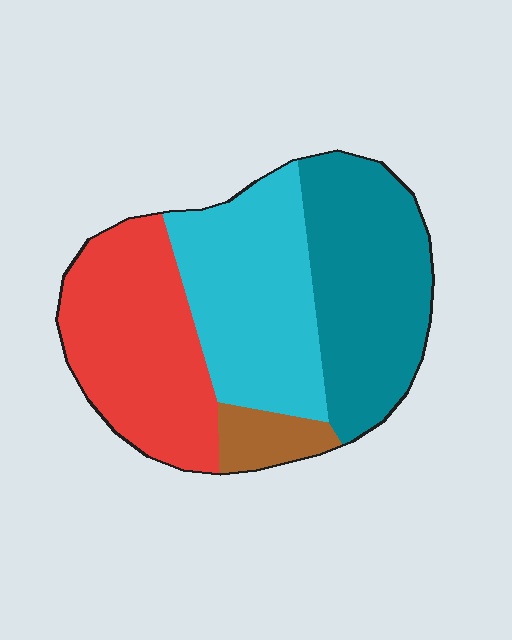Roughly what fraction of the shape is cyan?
Cyan covers about 30% of the shape.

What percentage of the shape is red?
Red covers 31% of the shape.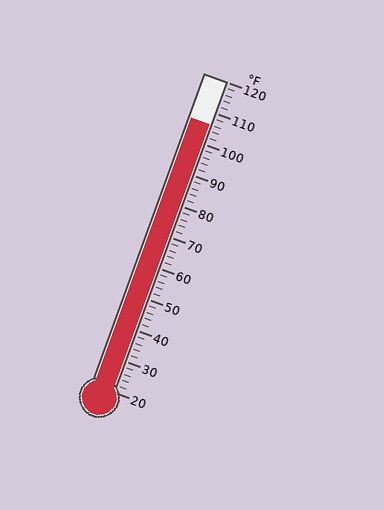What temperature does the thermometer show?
The thermometer shows approximately 106°F.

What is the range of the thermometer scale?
The thermometer scale ranges from 20°F to 120°F.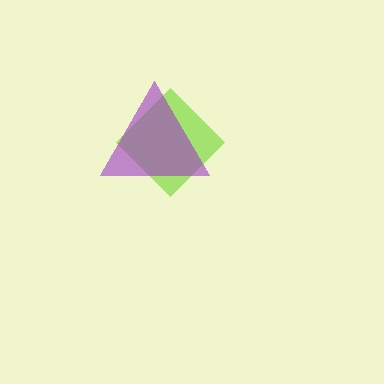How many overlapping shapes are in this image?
There are 2 overlapping shapes in the image.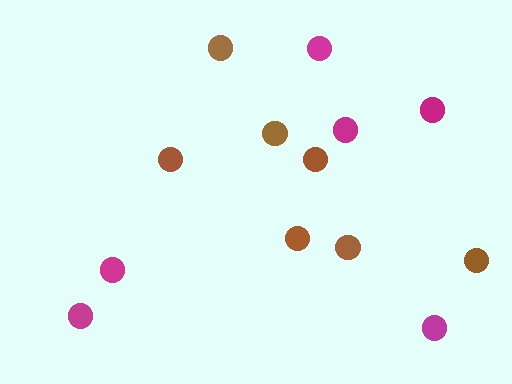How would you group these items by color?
There are 2 groups: one group of magenta circles (6) and one group of brown circles (7).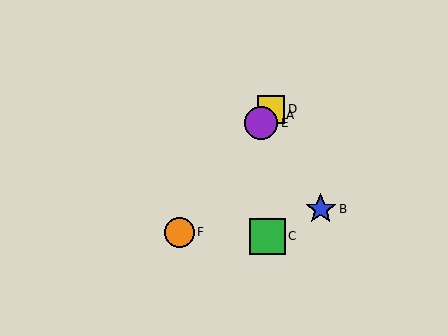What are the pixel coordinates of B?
Object B is at (321, 209).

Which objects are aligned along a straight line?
Objects A, D, E, F are aligned along a straight line.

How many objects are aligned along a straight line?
4 objects (A, D, E, F) are aligned along a straight line.